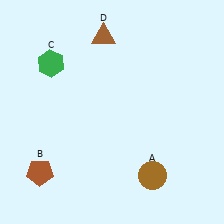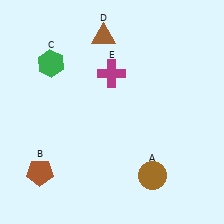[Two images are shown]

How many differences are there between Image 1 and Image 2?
There is 1 difference between the two images.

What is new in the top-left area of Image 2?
A magenta cross (E) was added in the top-left area of Image 2.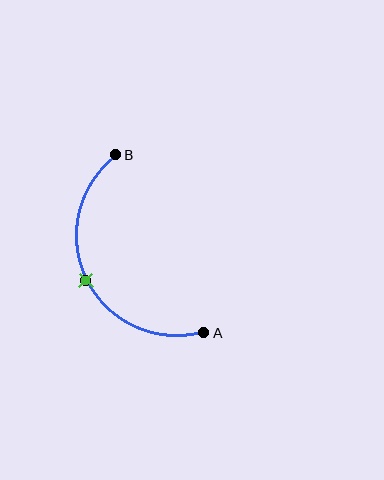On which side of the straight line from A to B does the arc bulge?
The arc bulges to the left of the straight line connecting A and B.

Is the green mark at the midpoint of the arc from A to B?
Yes. The green mark lies on the arc at equal arc-length from both A and B — it is the arc midpoint.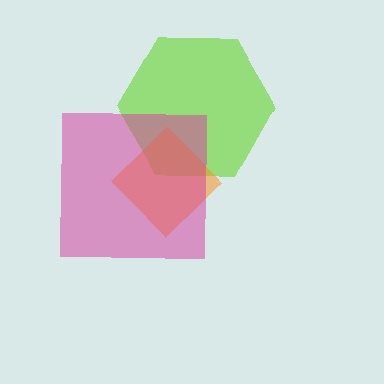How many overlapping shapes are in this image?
There are 3 overlapping shapes in the image.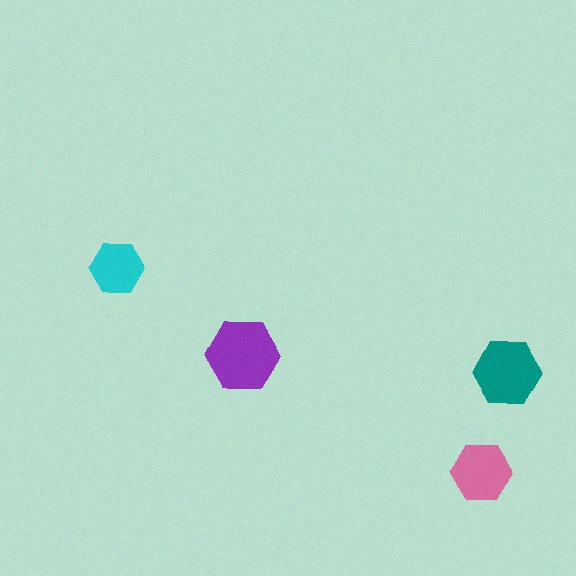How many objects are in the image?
There are 4 objects in the image.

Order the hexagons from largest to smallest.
the purple one, the teal one, the pink one, the cyan one.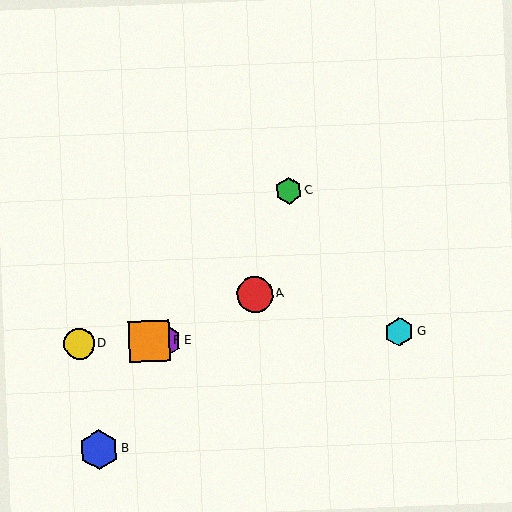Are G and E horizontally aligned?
Yes, both are at y≈332.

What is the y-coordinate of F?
Object F is at y≈342.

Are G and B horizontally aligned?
No, G is at y≈332 and B is at y≈450.